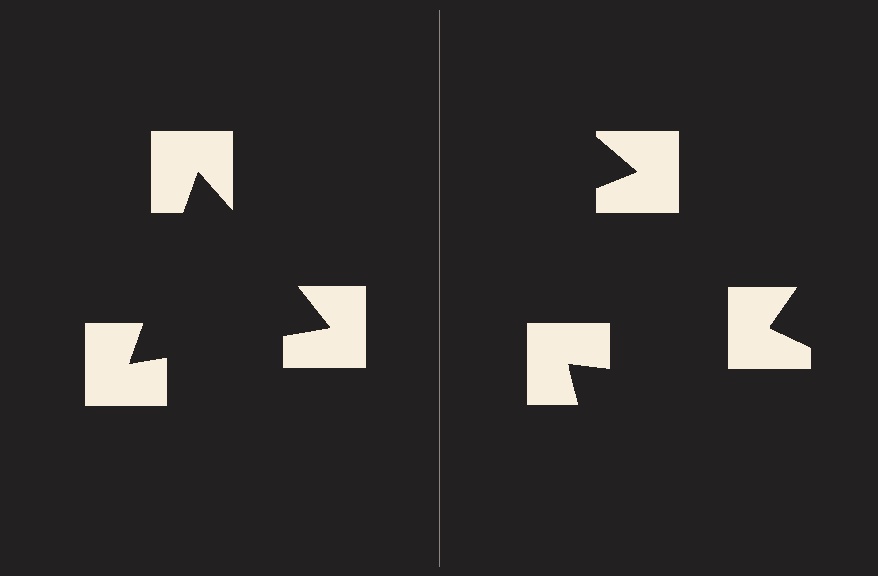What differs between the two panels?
The notched squares are positioned identically on both sides; only the wedge orientations differ. On the left they align to a triangle; on the right they are misaligned.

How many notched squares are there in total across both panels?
6 — 3 on each side.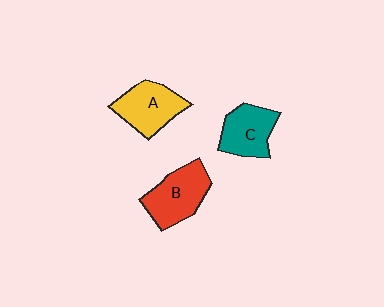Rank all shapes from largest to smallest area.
From largest to smallest: B (red), A (yellow), C (teal).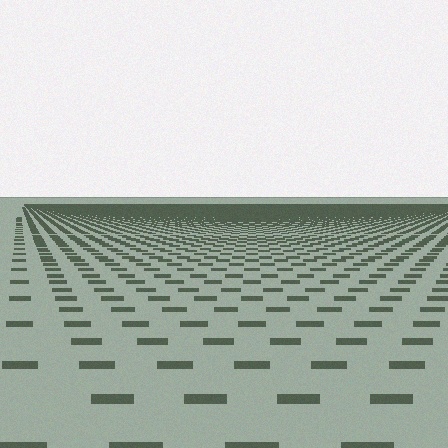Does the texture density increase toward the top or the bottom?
Density increases toward the top.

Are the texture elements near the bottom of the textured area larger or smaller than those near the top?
Larger. Near the bottom, elements are closer to the viewer and appear at a bigger on-screen size.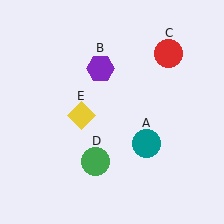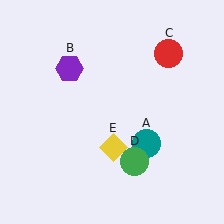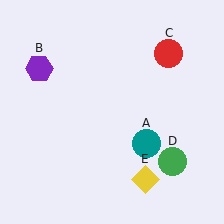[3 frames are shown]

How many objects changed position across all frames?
3 objects changed position: purple hexagon (object B), green circle (object D), yellow diamond (object E).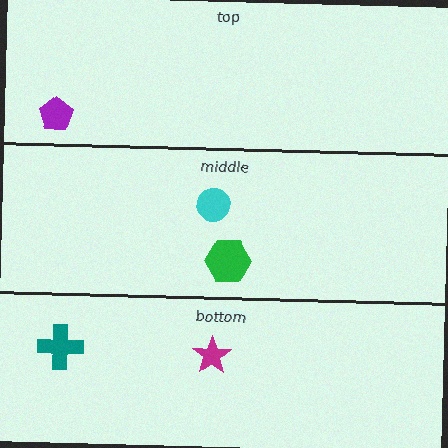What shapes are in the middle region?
The green hexagon, the cyan circle.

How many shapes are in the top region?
1.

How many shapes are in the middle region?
2.